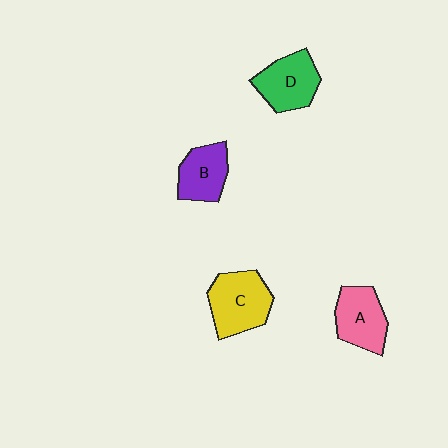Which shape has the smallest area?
Shape B (purple).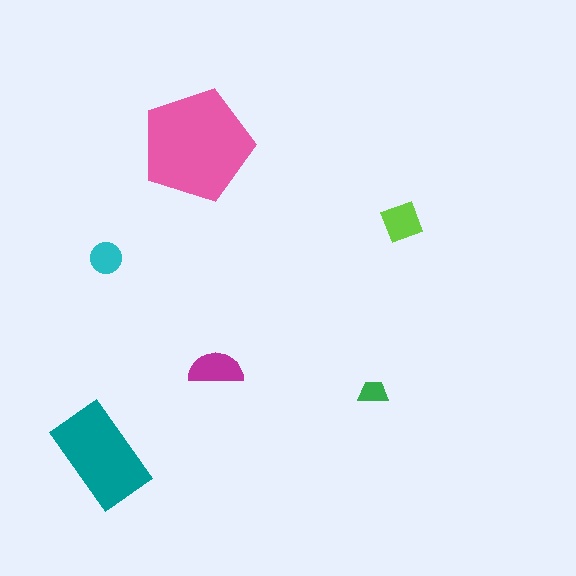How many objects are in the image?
There are 6 objects in the image.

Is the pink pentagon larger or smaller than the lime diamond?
Larger.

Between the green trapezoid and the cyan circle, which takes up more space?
The cyan circle.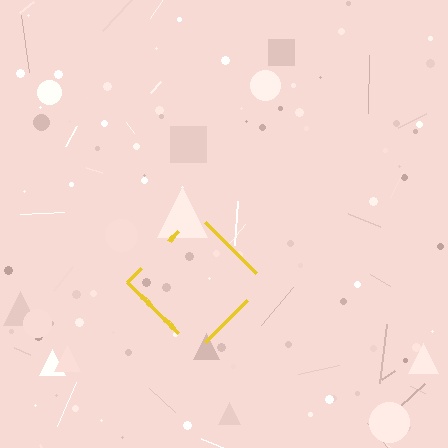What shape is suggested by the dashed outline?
The dashed outline suggests a diamond.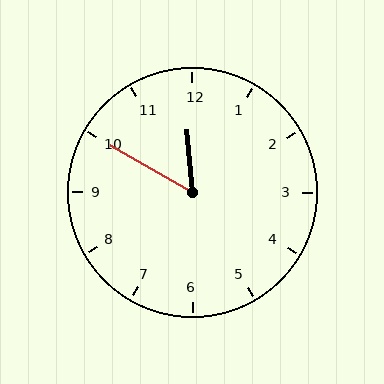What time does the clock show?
11:50.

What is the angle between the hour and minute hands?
Approximately 55 degrees.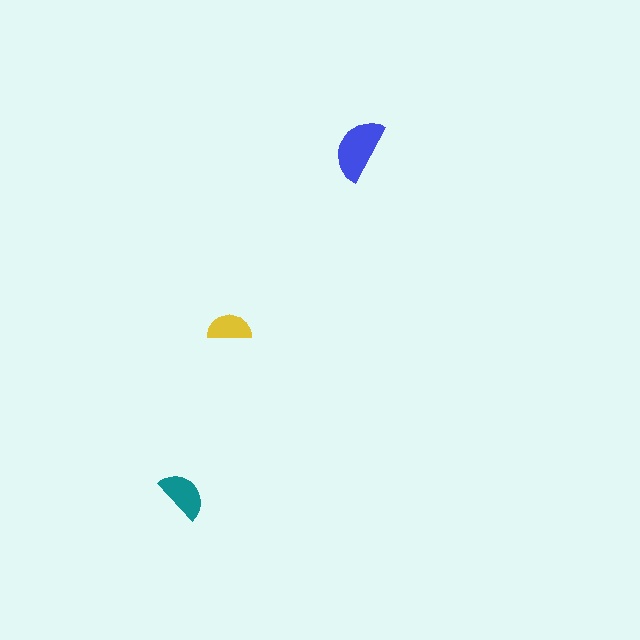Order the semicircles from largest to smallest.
the blue one, the teal one, the yellow one.